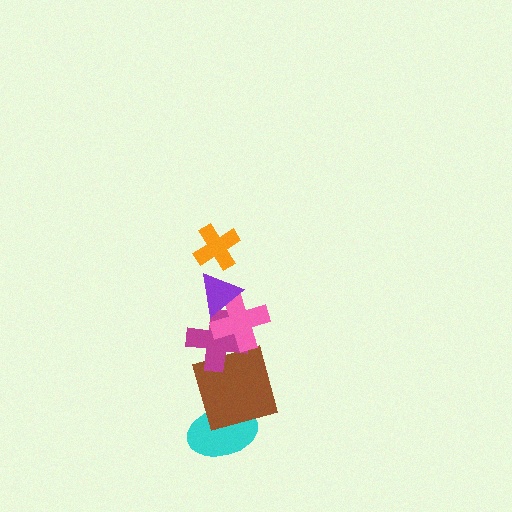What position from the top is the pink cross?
The pink cross is 3rd from the top.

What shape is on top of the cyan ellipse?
The brown square is on top of the cyan ellipse.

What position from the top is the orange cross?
The orange cross is 1st from the top.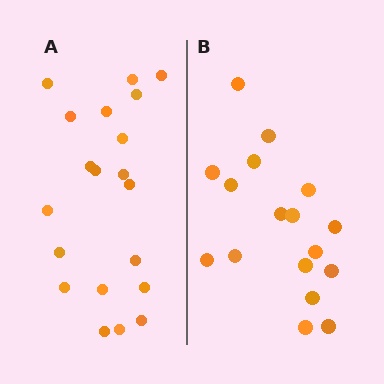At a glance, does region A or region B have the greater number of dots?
Region A (the left region) has more dots.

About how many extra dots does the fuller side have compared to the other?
Region A has just a few more — roughly 2 or 3 more dots than region B.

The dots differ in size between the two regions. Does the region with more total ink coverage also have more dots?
No. Region B has more total ink coverage because its dots are larger, but region A actually contains more individual dots. Total area can be misleading — the number of items is what matters here.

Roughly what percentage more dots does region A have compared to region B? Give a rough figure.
About 20% more.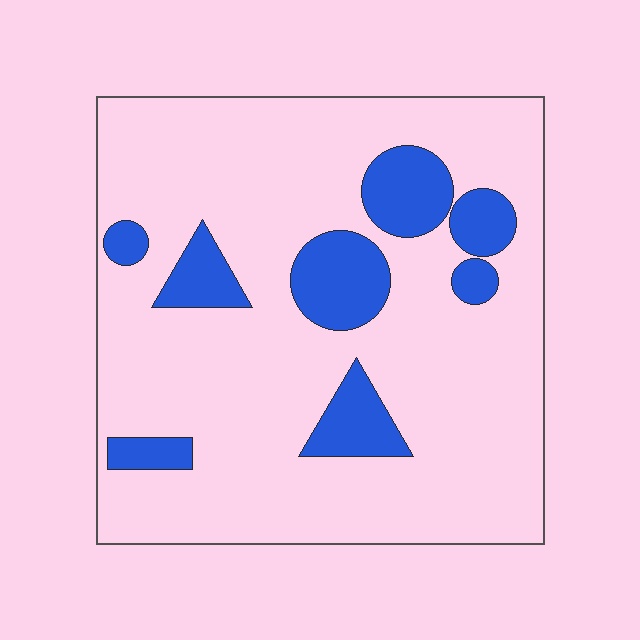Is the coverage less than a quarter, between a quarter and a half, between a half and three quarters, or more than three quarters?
Less than a quarter.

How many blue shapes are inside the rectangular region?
8.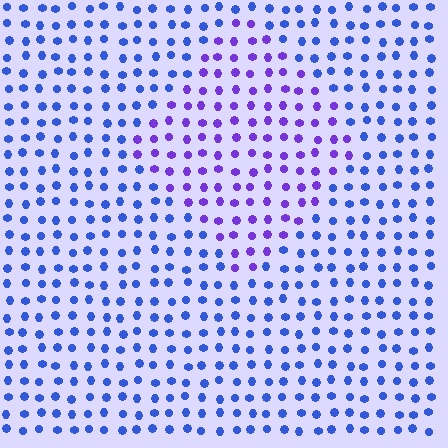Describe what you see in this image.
The image is filled with small blue elements in a uniform arrangement. A diamond-shaped region is visible where the elements are tinted to a slightly different hue, forming a subtle color boundary.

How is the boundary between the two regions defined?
The boundary is defined purely by a slight shift in hue (about 39 degrees). Spacing, size, and orientation are identical on both sides.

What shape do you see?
I see a diamond.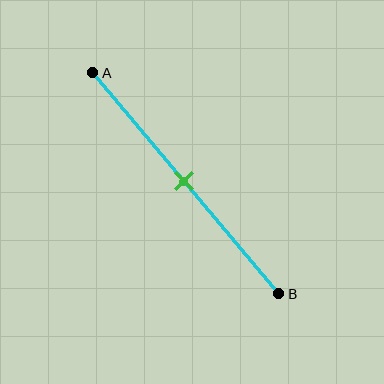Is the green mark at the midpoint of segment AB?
Yes, the mark is approximately at the midpoint.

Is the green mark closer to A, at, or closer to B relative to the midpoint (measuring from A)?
The green mark is approximately at the midpoint of segment AB.